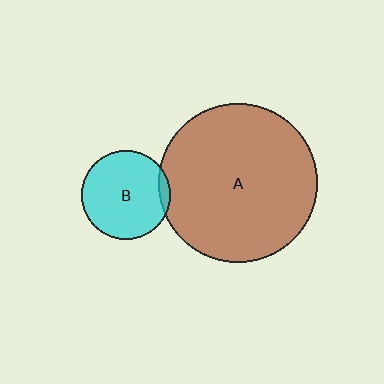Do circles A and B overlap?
Yes.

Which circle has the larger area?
Circle A (brown).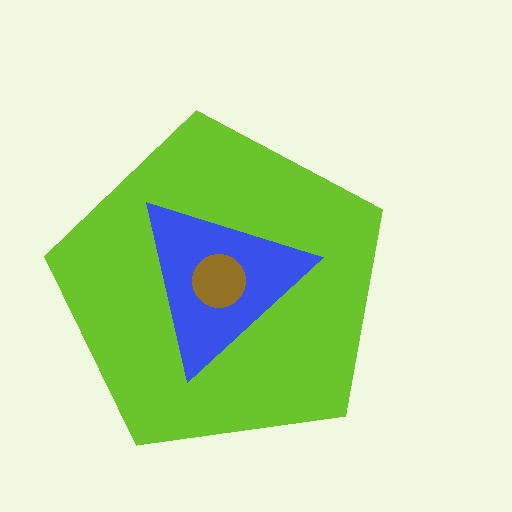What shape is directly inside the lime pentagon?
The blue triangle.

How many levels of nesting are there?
3.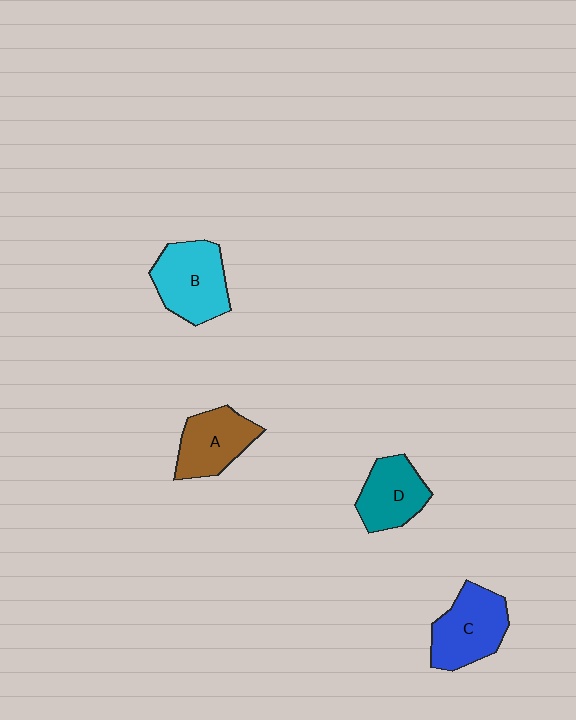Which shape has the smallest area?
Shape D (teal).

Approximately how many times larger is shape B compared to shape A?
Approximately 1.2 times.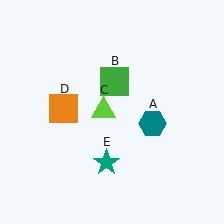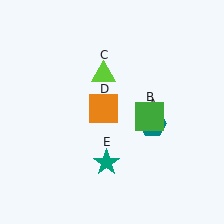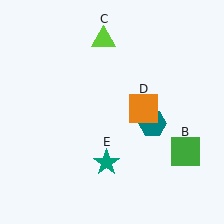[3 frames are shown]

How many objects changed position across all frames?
3 objects changed position: green square (object B), lime triangle (object C), orange square (object D).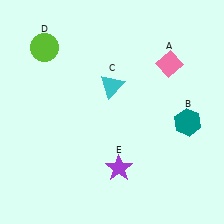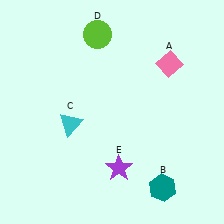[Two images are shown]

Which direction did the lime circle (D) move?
The lime circle (D) moved right.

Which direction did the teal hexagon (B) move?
The teal hexagon (B) moved down.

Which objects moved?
The objects that moved are: the teal hexagon (B), the cyan triangle (C), the lime circle (D).